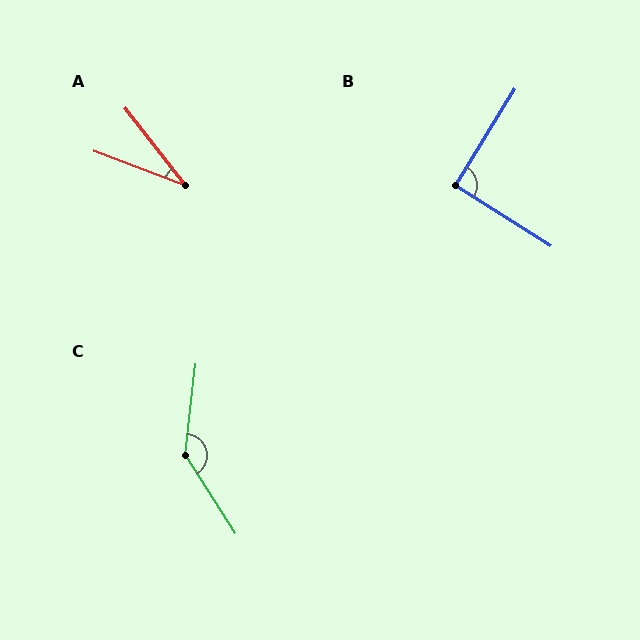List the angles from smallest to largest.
A (31°), B (91°), C (141°).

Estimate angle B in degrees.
Approximately 91 degrees.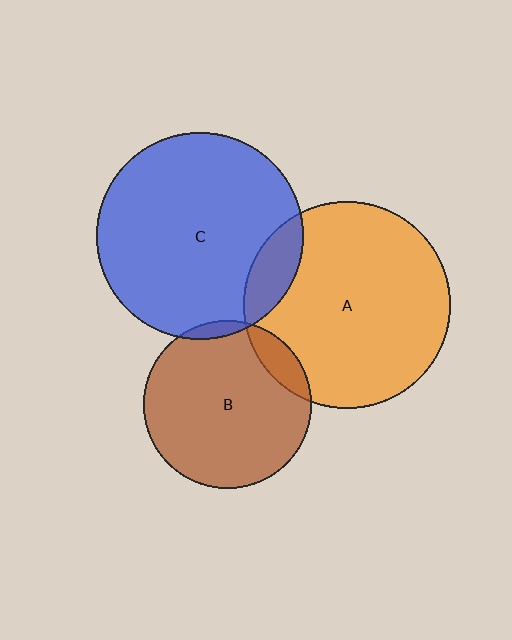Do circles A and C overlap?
Yes.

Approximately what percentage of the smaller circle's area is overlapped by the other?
Approximately 10%.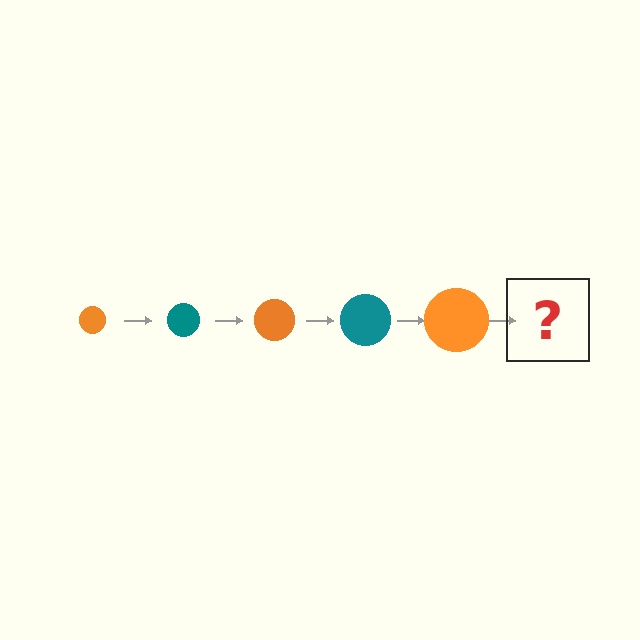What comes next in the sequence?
The next element should be a teal circle, larger than the previous one.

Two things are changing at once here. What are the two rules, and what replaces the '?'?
The two rules are that the circle grows larger each step and the color cycles through orange and teal. The '?' should be a teal circle, larger than the previous one.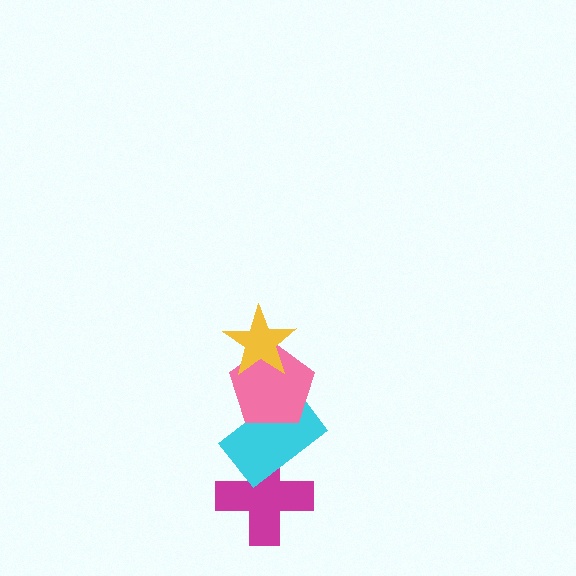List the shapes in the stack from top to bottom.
From top to bottom: the yellow star, the pink pentagon, the cyan rectangle, the magenta cross.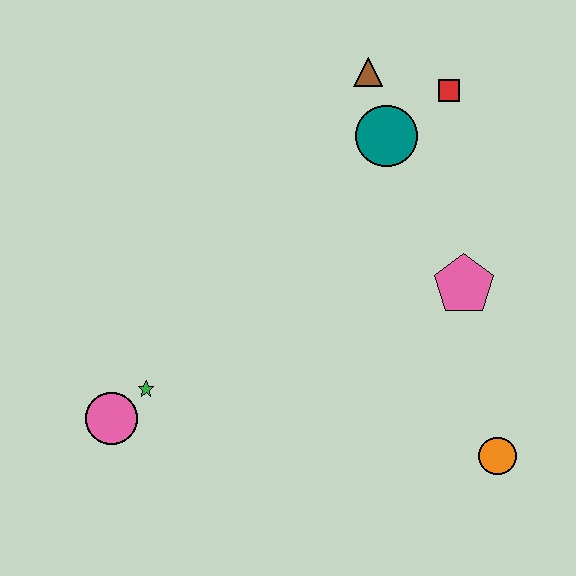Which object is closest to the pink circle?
The green star is closest to the pink circle.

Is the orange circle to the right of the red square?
Yes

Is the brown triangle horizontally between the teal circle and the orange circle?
No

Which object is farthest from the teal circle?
The pink circle is farthest from the teal circle.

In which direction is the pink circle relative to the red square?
The pink circle is to the left of the red square.